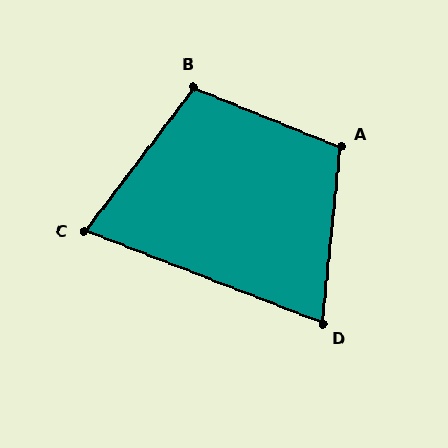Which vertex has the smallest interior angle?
C, at approximately 74 degrees.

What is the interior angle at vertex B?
Approximately 105 degrees (obtuse).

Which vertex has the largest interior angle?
A, at approximately 106 degrees.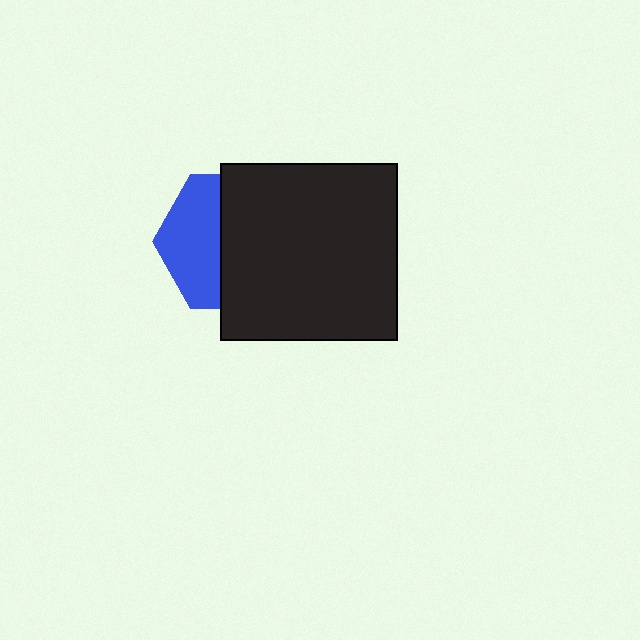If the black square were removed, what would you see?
You would see the complete blue hexagon.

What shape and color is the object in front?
The object in front is a black square.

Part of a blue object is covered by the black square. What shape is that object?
It is a hexagon.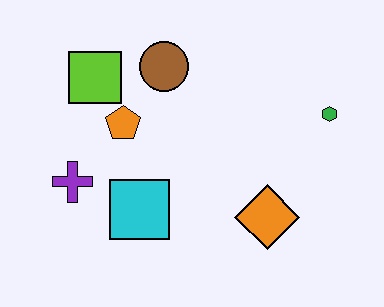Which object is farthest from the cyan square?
The green hexagon is farthest from the cyan square.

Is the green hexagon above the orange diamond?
Yes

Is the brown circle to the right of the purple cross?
Yes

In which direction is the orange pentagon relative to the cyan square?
The orange pentagon is above the cyan square.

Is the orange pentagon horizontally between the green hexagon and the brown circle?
No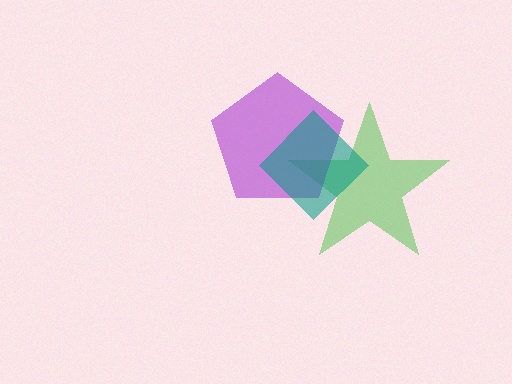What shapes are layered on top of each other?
The layered shapes are: a green star, a purple pentagon, a teal diamond.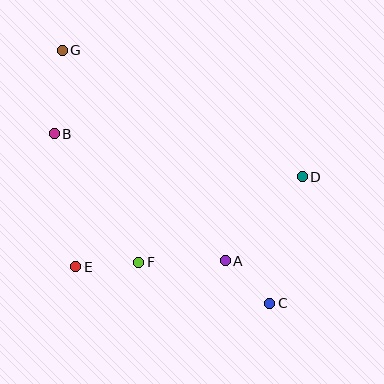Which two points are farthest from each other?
Points C and G are farthest from each other.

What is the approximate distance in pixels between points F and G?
The distance between F and G is approximately 225 pixels.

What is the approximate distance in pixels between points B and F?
The distance between B and F is approximately 154 pixels.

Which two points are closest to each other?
Points A and C are closest to each other.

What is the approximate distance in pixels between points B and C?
The distance between B and C is approximately 274 pixels.